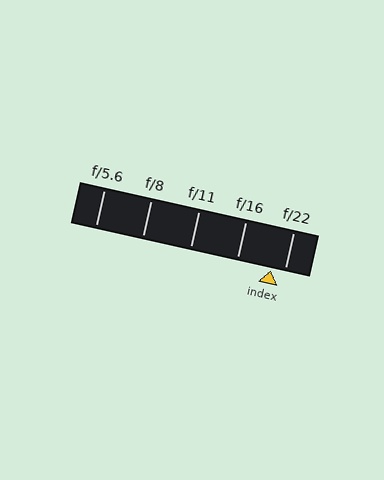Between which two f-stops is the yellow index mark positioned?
The index mark is between f/16 and f/22.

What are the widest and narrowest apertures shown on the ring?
The widest aperture shown is f/5.6 and the narrowest is f/22.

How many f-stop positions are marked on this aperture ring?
There are 5 f-stop positions marked.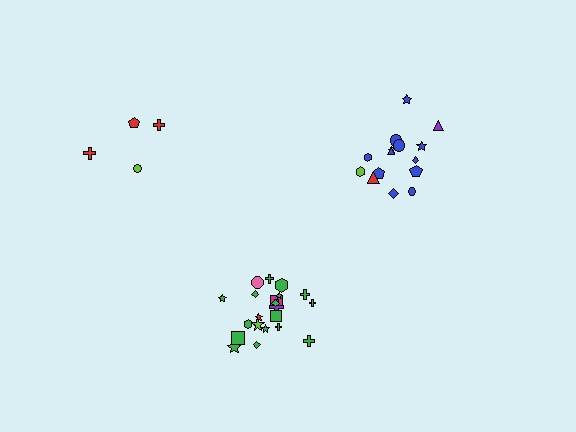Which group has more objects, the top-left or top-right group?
The top-right group.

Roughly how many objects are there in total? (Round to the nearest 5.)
Roughly 40 objects in total.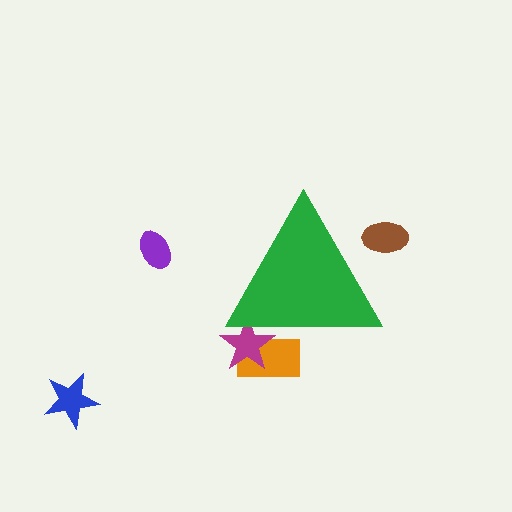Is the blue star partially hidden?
No, the blue star is fully visible.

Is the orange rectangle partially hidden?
Yes, the orange rectangle is partially hidden behind the green triangle.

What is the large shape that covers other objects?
A green triangle.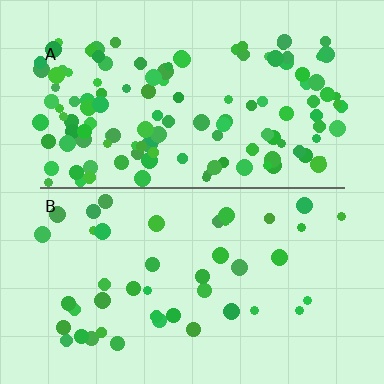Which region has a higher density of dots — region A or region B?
A (the top).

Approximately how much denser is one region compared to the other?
Approximately 3.0× — region A over region B.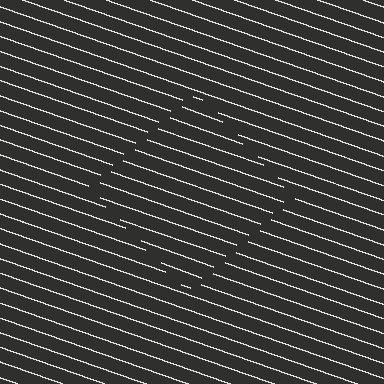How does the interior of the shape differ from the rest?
The interior of the shape contains the same grating, shifted by half a period — the contour is defined by the phase discontinuity where line-ends from the inner and outer gratings abut.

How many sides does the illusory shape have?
4 sides — the line-ends trace a square.